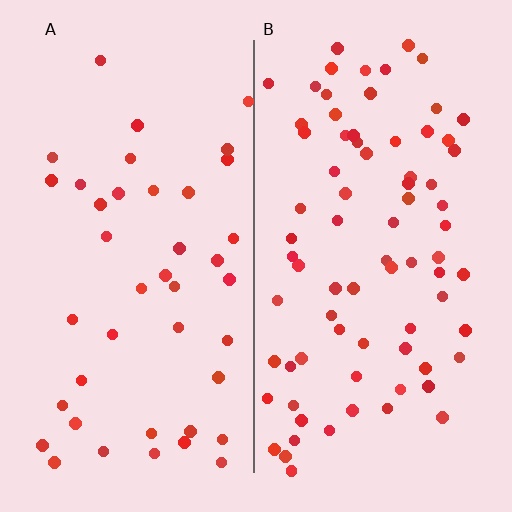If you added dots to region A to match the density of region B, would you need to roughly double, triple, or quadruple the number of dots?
Approximately double.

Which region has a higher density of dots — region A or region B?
B (the right).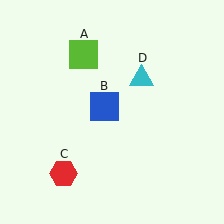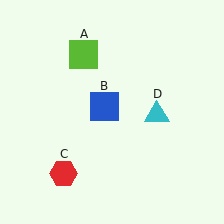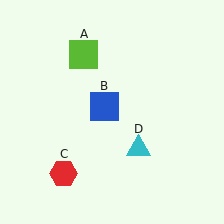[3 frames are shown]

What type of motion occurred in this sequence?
The cyan triangle (object D) rotated clockwise around the center of the scene.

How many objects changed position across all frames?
1 object changed position: cyan triangle (object D).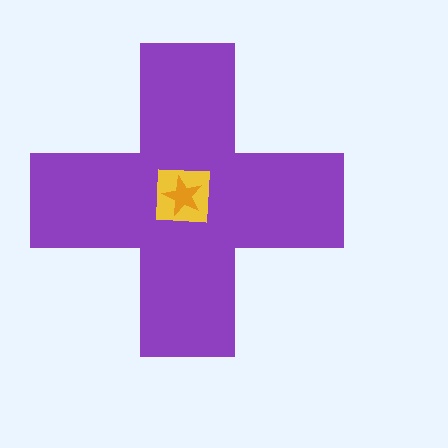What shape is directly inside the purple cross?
The yellow square.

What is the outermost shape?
The purple cross.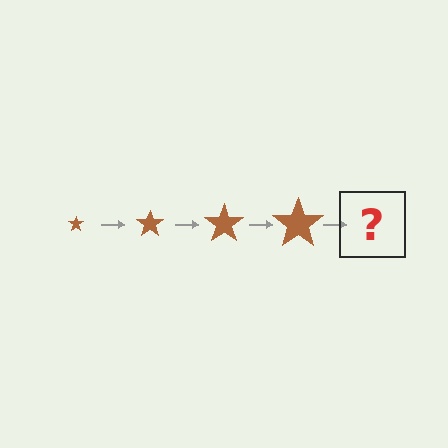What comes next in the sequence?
The next element should be a brown star, larger than the previous one.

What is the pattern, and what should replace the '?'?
The pattern is that the star gets progressively larger each step. The '?' should be a brown star, larger than the previous one.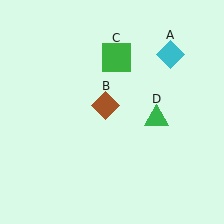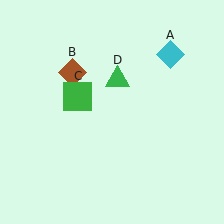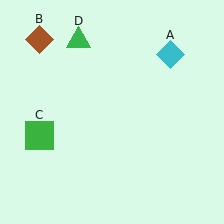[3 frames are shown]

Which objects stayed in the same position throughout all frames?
Cyan diamond (object A) remained stationary.